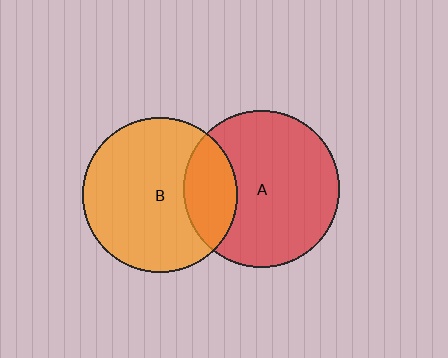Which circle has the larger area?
Circle A (red).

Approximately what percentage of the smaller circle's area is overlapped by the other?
Approximately 25%.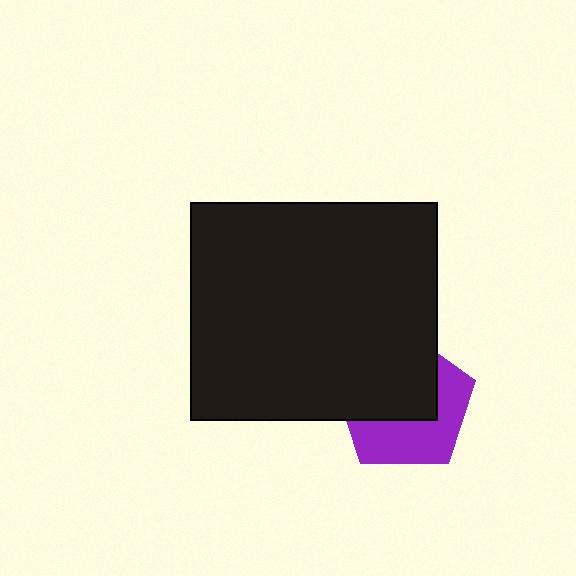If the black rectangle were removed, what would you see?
You would see the complete purple pentagon.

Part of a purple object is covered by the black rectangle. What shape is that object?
It is a pentagon.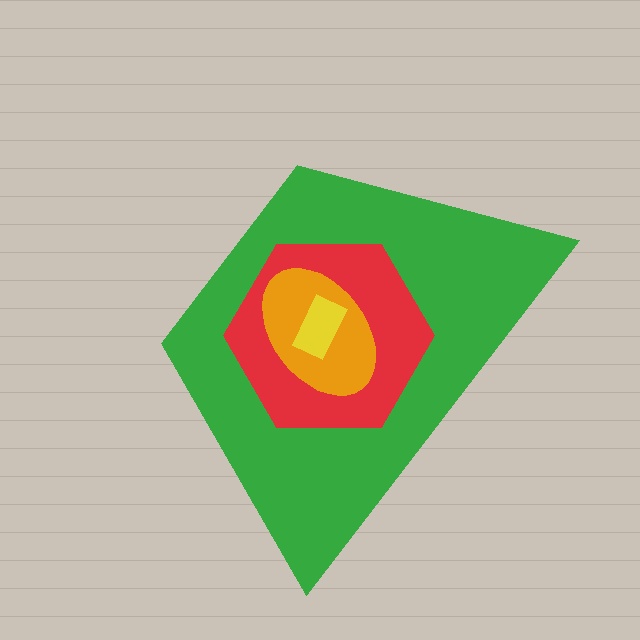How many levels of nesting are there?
4.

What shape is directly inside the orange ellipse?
The yellow rectangle.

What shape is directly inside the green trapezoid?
The red hexagon.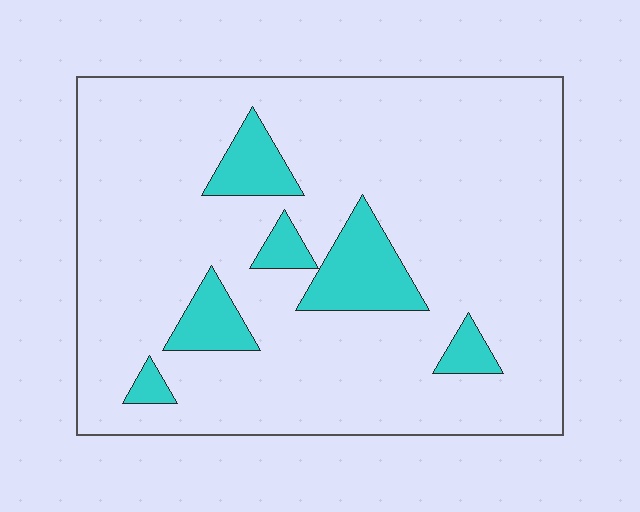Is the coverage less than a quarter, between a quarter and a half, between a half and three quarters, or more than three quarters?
Less than a quarter.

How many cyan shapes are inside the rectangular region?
6.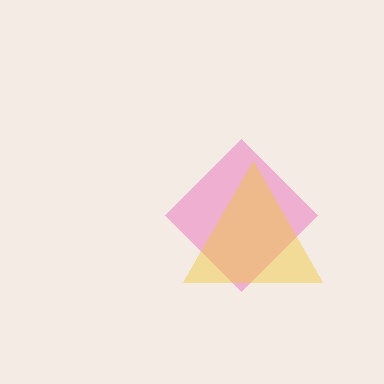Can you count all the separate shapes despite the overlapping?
Yes, there are 2 separate shapes.